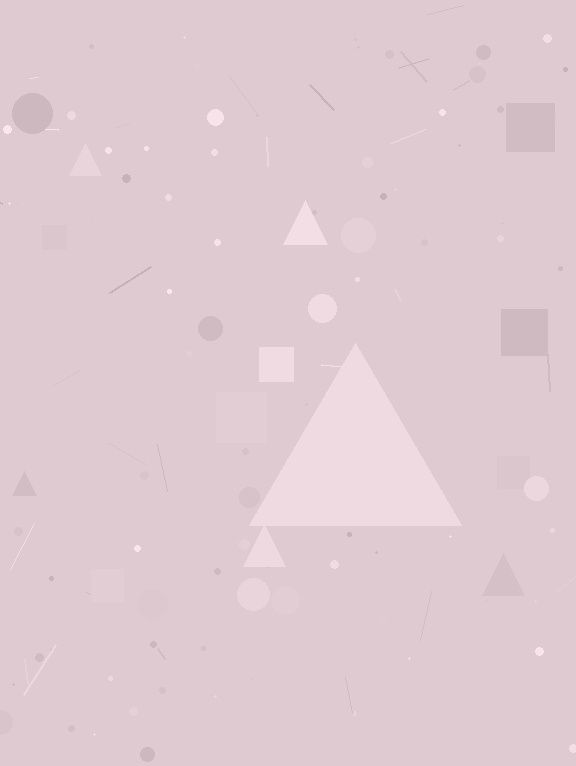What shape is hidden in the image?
A triangle is hidden in the image.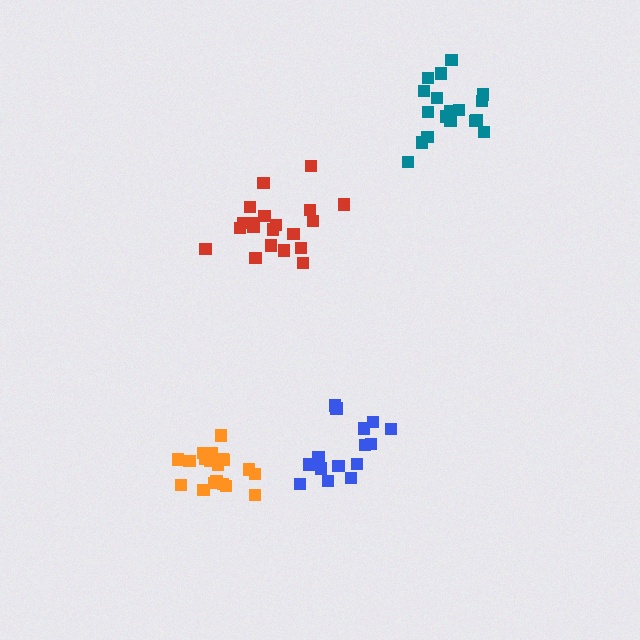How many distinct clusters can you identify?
There are 4 distinct clusters.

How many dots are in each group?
Group 1: 15 dots, Group 2: 19 dots, Group 3: 20 dots, Group 4: 18 dots (72 total).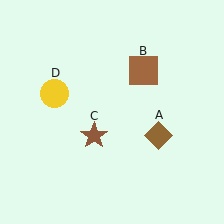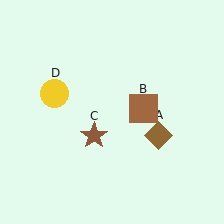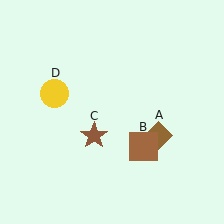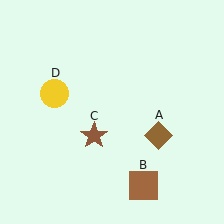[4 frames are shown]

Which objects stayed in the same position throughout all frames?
Brown diamond (object A) and brown star (object C) and yellow circle (object D) remained stationary.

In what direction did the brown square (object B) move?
The brown square (object B) moved down.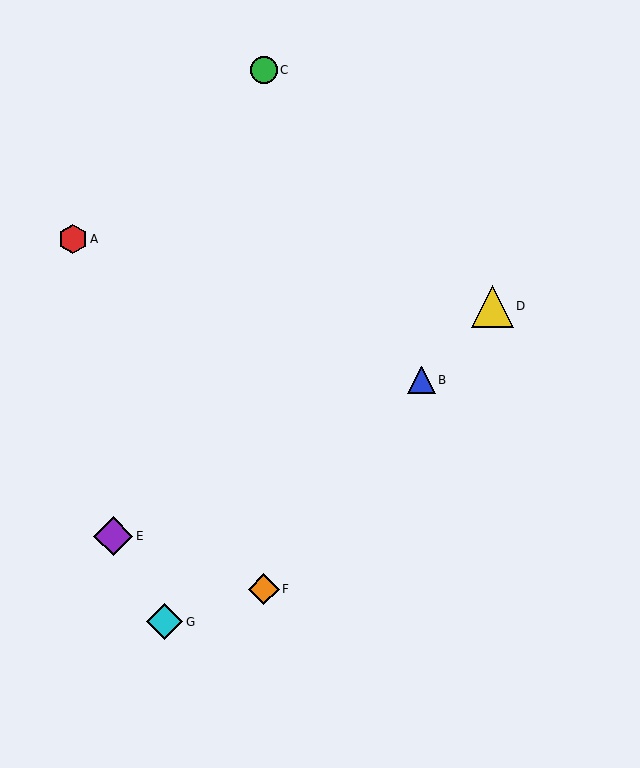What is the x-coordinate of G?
Object G is at x≈165.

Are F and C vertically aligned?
Yes, both are at x≈264.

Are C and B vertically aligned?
No, C is at x≈264 and B is at x≈422.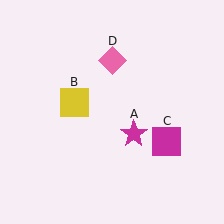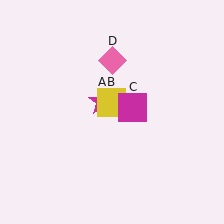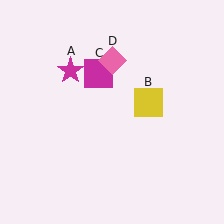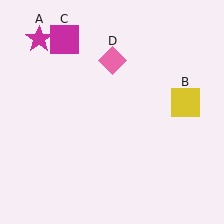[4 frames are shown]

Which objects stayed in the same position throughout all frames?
Pink diamond (object D) remained stationary.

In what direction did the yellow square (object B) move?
The yellow square (object B) moved right.